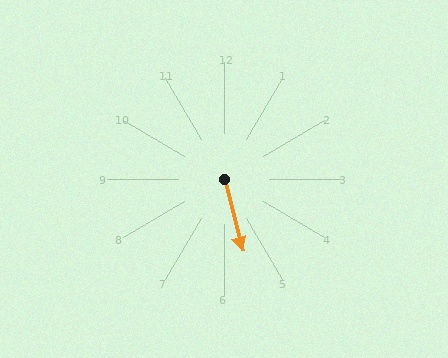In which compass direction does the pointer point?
South.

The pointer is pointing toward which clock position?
Roughly 6 o'clock.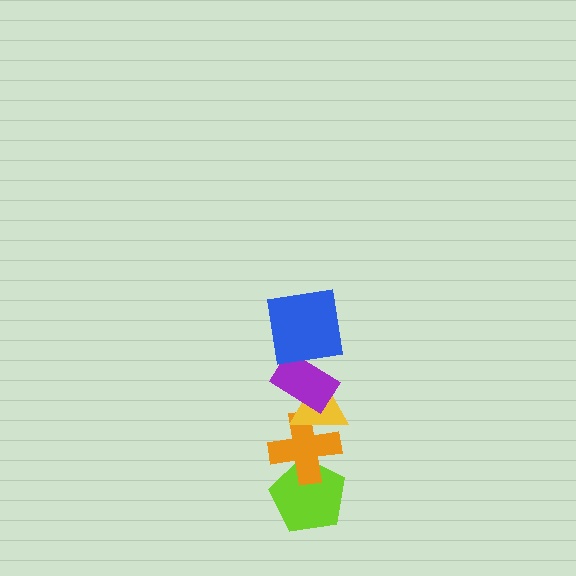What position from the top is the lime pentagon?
The lime pentagon is 5th from the top.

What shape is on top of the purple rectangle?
The blue square is on top of the purple rectangle.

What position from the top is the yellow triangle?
The yellow triangle is 3rd from the top.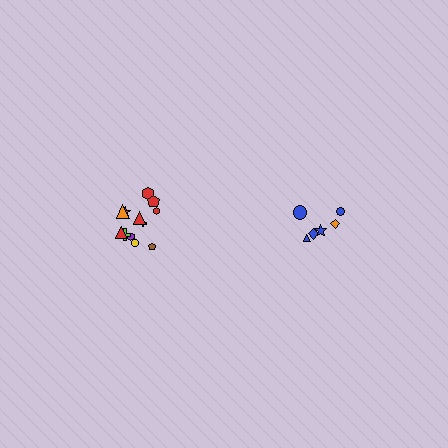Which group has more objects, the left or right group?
The left group.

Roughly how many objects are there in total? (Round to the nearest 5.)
Roughly 20 objects in total.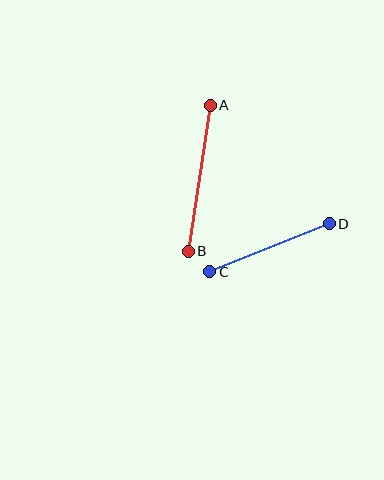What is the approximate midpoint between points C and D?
The midpoint is at approximately (269, 248) pixels.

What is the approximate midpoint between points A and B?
The midpoint is at approximately (199, 178) pixels.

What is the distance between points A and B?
The distance is approximately 148 pixels.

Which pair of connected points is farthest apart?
Points A and B are farthest apart.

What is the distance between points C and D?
The distance is approximately 129 pixels.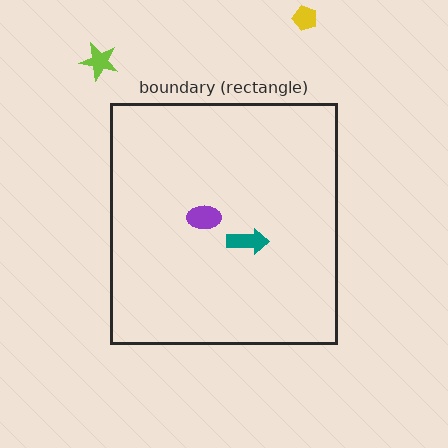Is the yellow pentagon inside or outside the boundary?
Outside.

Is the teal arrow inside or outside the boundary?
Inside.